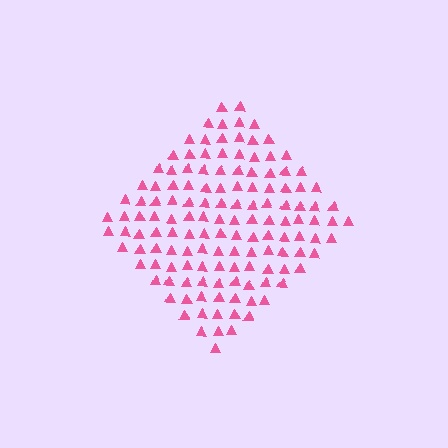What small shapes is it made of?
It is made of small triangles.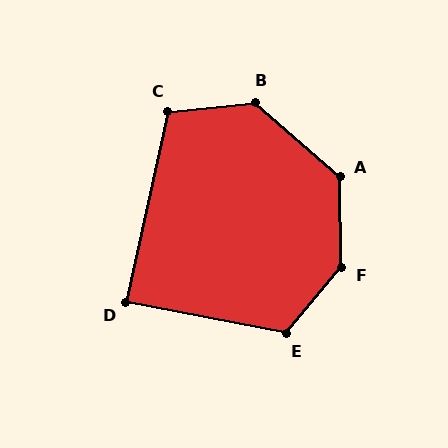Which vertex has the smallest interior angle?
D, at approximately 88 degrees.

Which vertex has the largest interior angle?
F, at approximately 139 degrees.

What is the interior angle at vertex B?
Approximately 133 degrees (obtuse).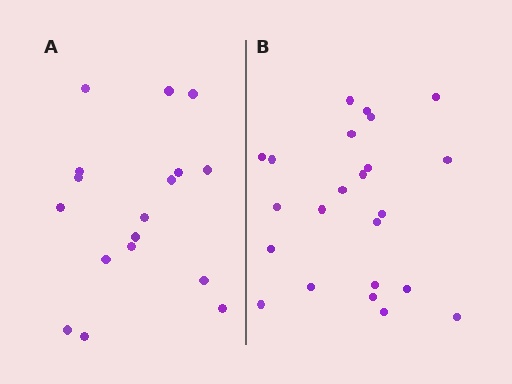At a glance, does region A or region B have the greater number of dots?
Region B (the right region) has more dots.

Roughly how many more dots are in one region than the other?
Region B has about 6 more dots than region A.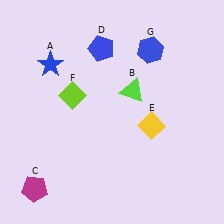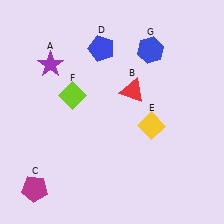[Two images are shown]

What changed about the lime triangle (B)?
In Image 1, B is lime. In Image 2, it changed to red.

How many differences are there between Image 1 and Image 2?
There are 2 differences between the two images.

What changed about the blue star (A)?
In Image 1, A is blue. In Image 2, it changed to purple.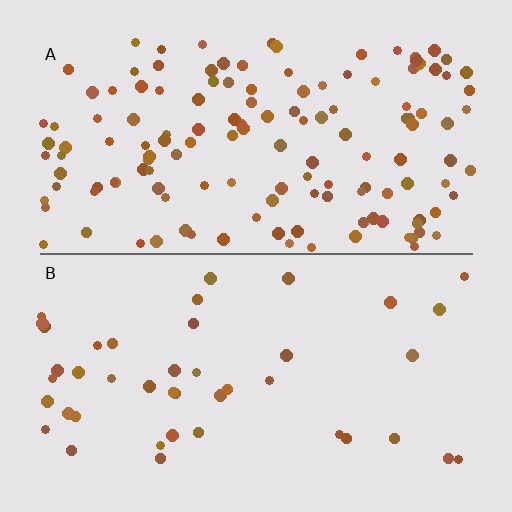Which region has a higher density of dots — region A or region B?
A (the top).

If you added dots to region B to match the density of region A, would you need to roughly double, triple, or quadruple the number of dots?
Approximately triple.